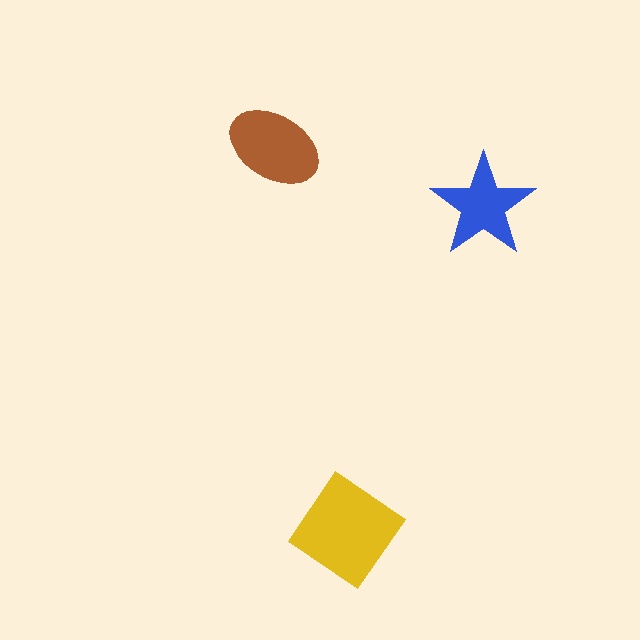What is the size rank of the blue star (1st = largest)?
3rd.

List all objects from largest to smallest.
The yellow diamond, the brown ellipse, the blue star.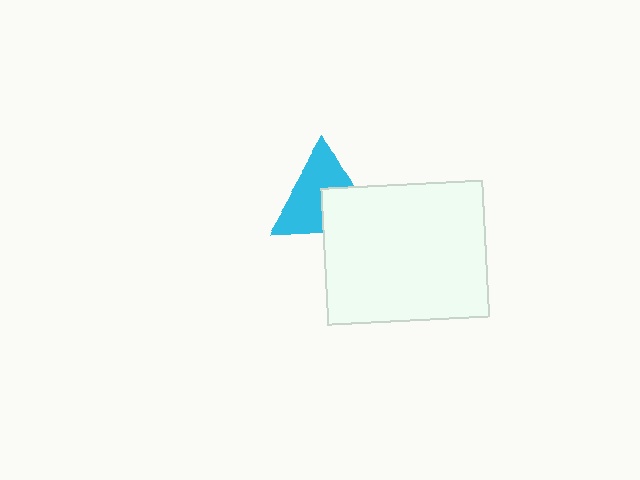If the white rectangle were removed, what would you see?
You would see the complete cyan triangle.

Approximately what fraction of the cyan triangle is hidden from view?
Roughly 38% of the cyan triangle is hidden behind the white rectangle.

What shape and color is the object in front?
The object in front is a white rectangle.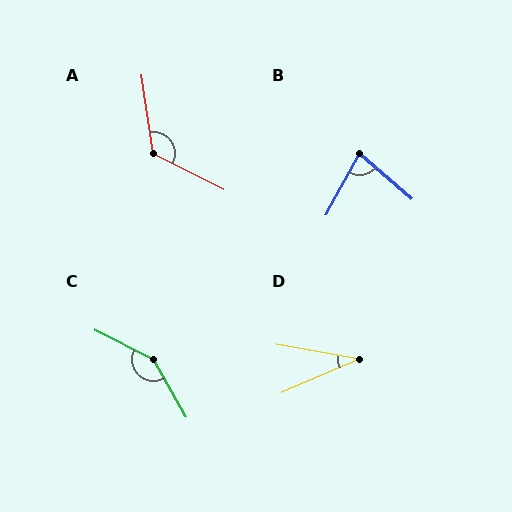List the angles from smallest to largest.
D (33°), B (78°), A (125°), C (146°).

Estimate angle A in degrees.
Approximately 125 degrees.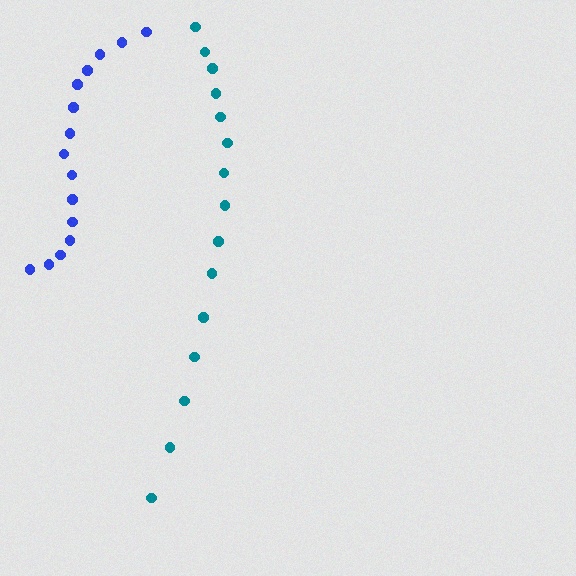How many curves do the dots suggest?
There are 2 distinct paths.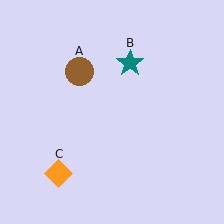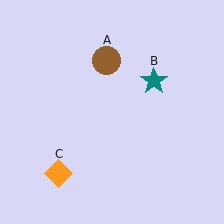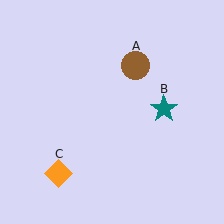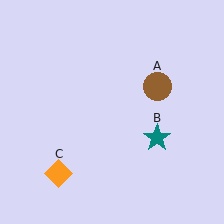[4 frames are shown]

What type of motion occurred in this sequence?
The brown circle (object A), teal star (object B) rotated clockwise around the center of the scene.